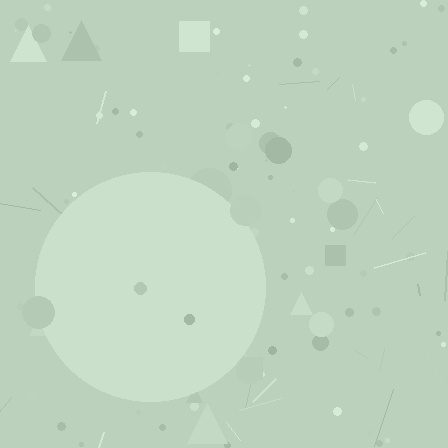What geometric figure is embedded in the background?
A circle is embedded in the background.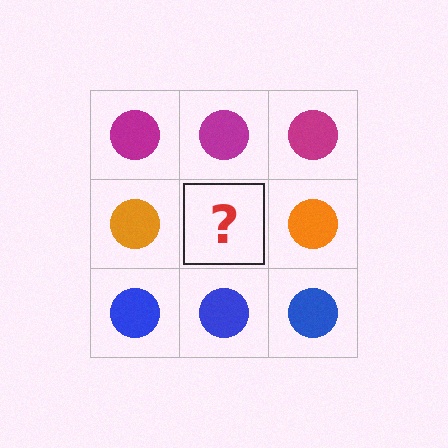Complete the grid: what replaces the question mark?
The question mark should be replaced with an orange circle.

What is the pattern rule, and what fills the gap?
The rule is that each row has a consistent color. The gap should be filled with an orange circle.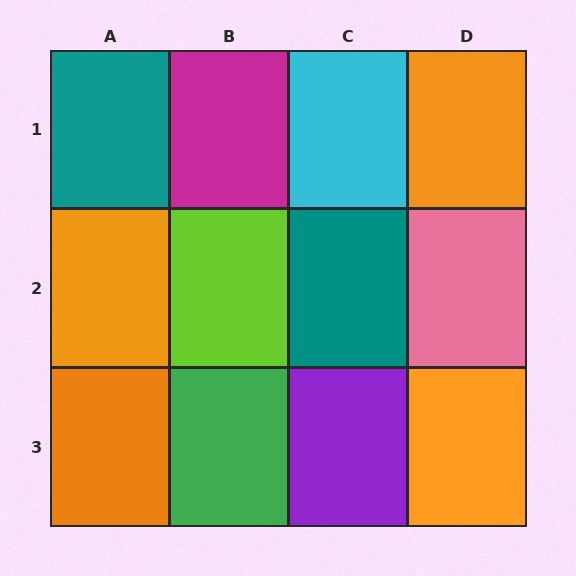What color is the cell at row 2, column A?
Orange.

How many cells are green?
1 cell is green.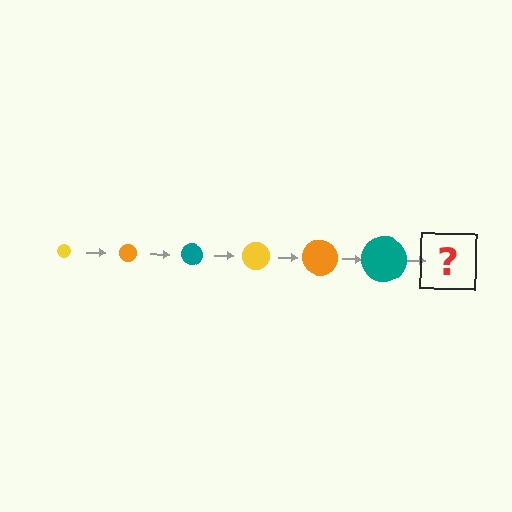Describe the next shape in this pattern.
It should be a yellow circle, larger than the previous one.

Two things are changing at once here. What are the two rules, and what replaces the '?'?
The two rules are that the circle grows larger each step and the color cycles through yellow, orange, and teal. The '?' should be a yellow circle, larger than the previous one.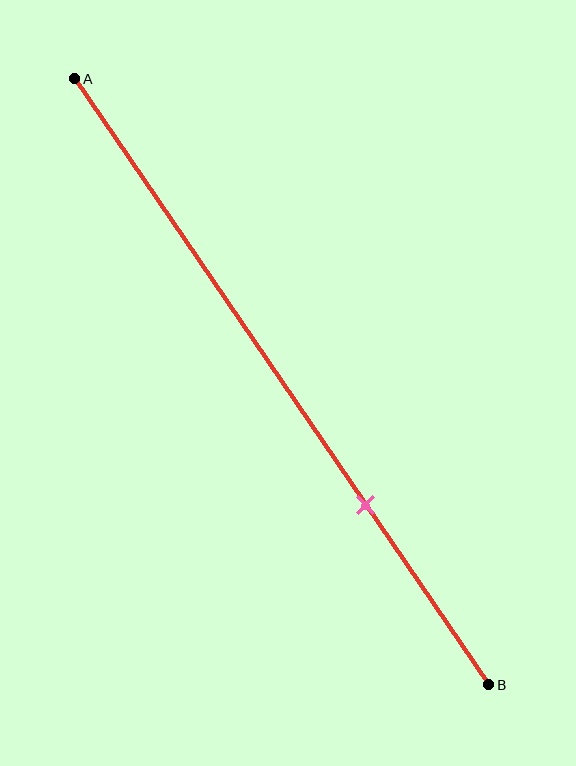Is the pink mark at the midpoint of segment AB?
No, the mark is at about 70% from A, not at the 50% midpoint.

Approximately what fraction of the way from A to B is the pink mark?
The pink mark is approximately 70% of the way from A to B.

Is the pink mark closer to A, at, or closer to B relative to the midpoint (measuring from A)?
The pink mark is closer to point B than the midpoint of segment AB.